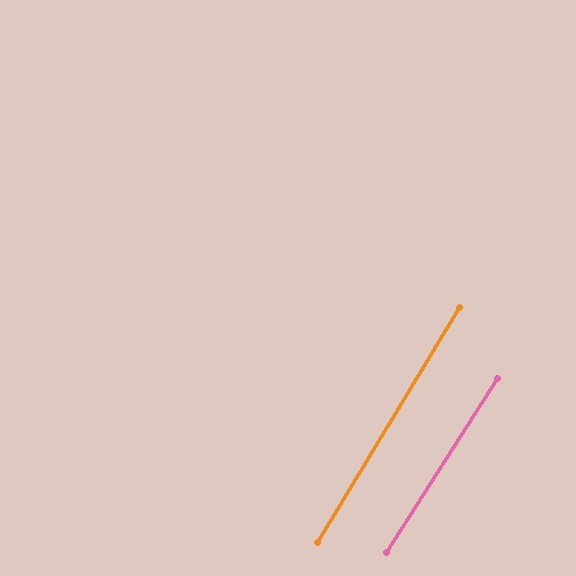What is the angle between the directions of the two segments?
Approximately 1 degree.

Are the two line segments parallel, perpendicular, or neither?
Parallel — their directions differ by only 1.2°.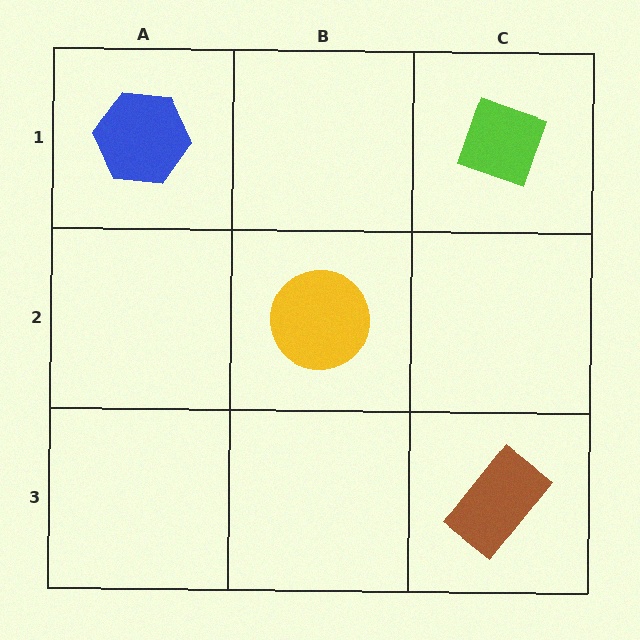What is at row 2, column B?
A yellow circle.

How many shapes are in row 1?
2 shapes.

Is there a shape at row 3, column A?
No, that cell is empty.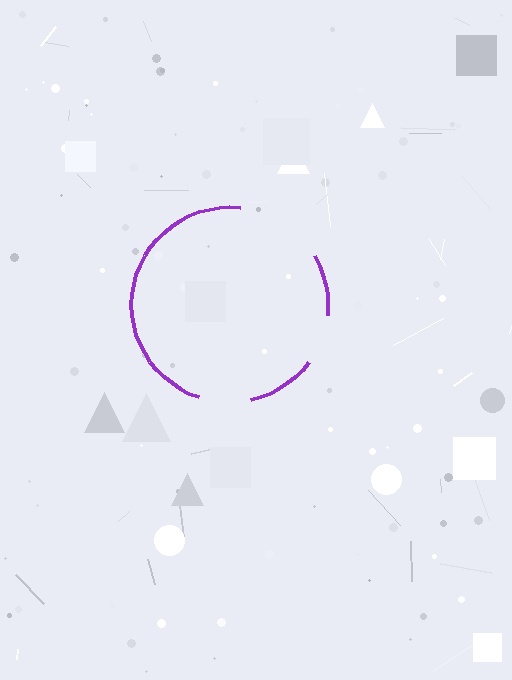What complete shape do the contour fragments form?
The contour fragments form a circle.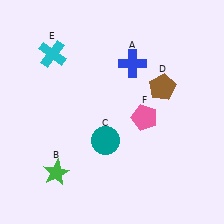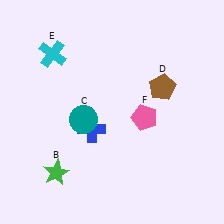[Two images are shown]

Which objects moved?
The objects that moved are: the blue cross (A), the teal circle (C).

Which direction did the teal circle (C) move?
The teal circle (C) moved left.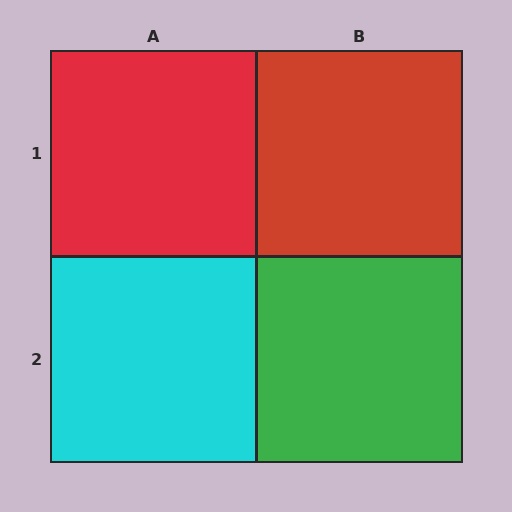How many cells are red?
2 cells are red.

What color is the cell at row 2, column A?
Cyan.